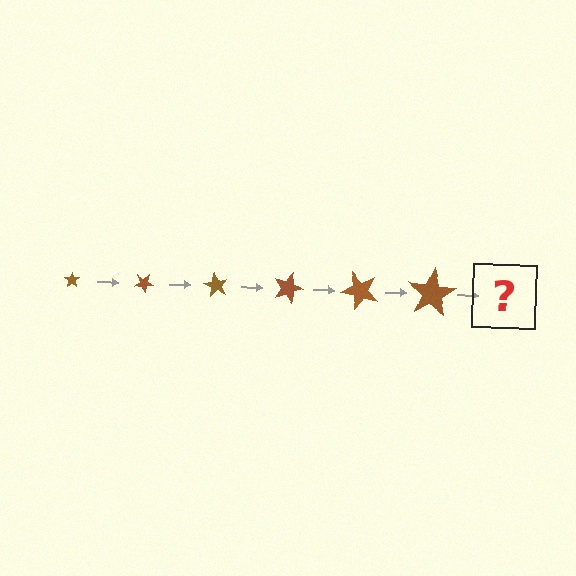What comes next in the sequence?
The next element should be a star, larger than the previous one and rotated 180 degrees from the start.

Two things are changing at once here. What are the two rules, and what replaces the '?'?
The two rules are that the star grows larger each step and it rotates 30 degrees each step. The '?' should be a star, larger than the previous one and rotated 180 degrees from the start.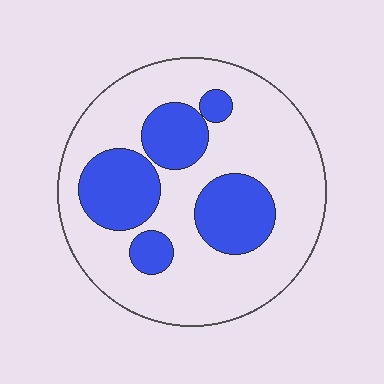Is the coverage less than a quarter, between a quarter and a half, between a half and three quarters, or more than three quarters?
Between a quarter and a half.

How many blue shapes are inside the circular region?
5.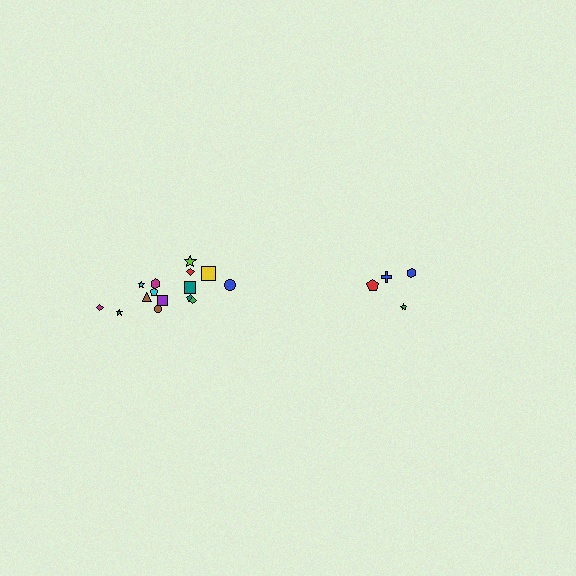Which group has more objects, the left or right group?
The left group.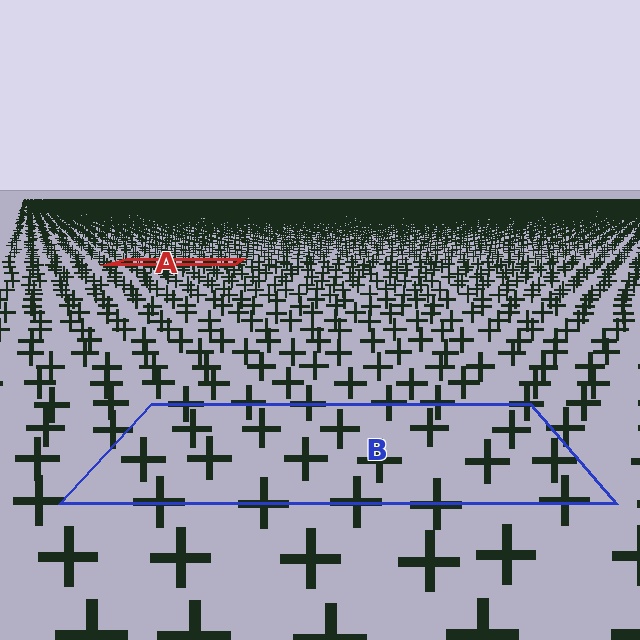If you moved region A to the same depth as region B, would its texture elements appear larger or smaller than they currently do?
They would appear larger. At a closer depth, the same texture elements are projected at a bigger on-screen size.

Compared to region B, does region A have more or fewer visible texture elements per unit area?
Region A has more texture elements per unit area — they are packed more densely because it is farther away.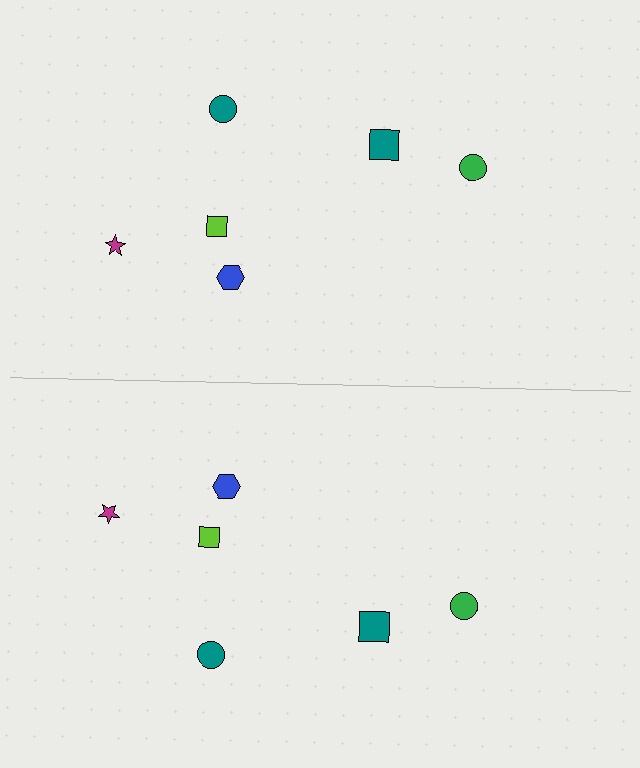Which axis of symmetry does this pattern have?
The pattern has a horizontal axis of symmetry running through the center of the image.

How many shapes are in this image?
There are 12 shapes in this image.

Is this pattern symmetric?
Yes, this pattern has bilateral (reflection) symmetry.